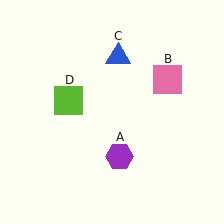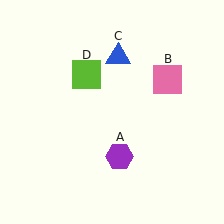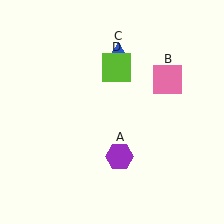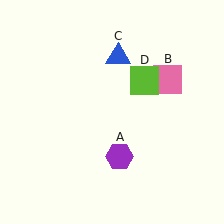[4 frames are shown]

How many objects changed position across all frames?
1 object changed position: lime square (object D).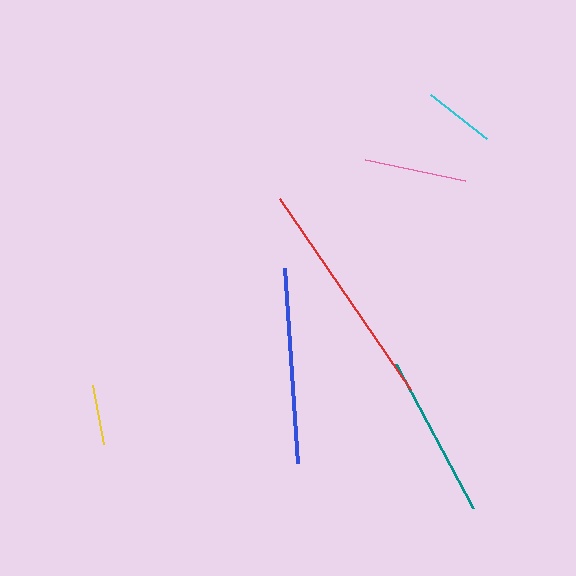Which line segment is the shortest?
The yellow line is the shortest at approximately 60 pixels.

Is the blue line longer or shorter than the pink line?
The blue line is longer than the pink line.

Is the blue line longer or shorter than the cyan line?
The blue line is longer than the cyan line.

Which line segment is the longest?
The red line is the longest at approximately 231 pixels.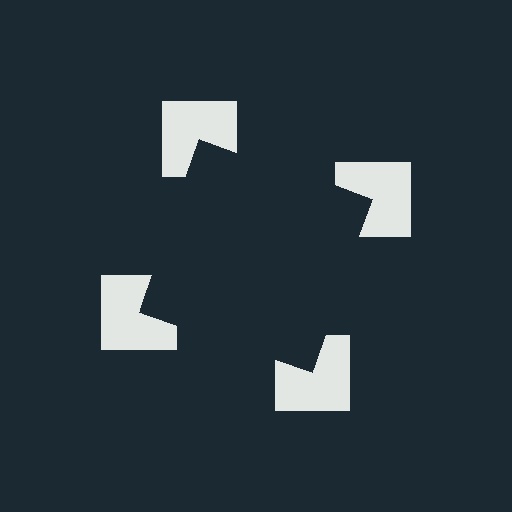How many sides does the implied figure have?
4 sides.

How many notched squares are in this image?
There are 4 — one at each vertex of the illusory square.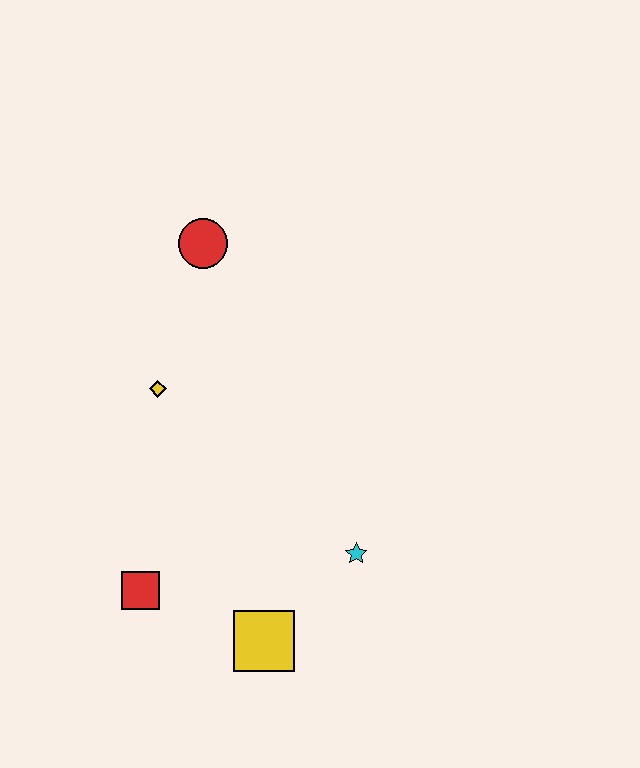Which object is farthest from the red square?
The red circle is farthest from the red square.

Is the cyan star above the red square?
Yes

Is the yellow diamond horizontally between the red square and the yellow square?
Yes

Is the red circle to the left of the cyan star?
Yes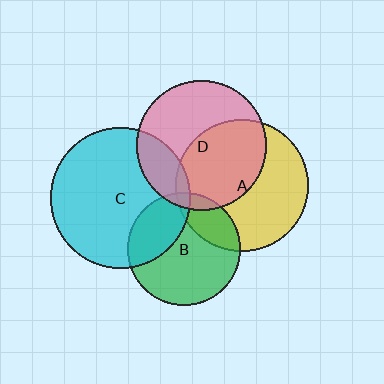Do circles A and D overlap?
Yes.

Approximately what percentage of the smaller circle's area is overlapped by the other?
Approximately 50%.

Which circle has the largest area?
Circle C (cyan).